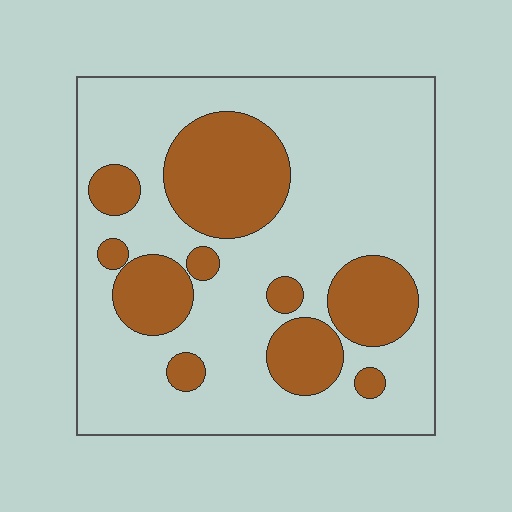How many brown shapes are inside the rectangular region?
10.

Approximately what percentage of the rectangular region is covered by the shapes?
Approximately 30%.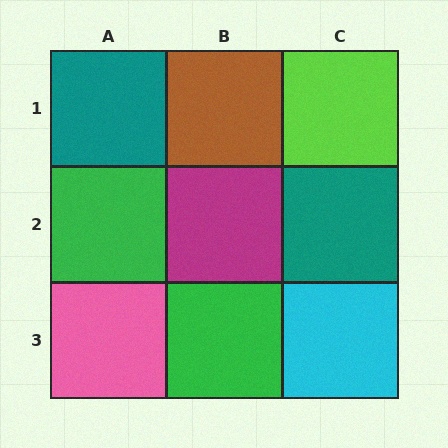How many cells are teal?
2 cells are teal.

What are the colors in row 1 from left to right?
Teal, brown, lime.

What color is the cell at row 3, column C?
Cyan.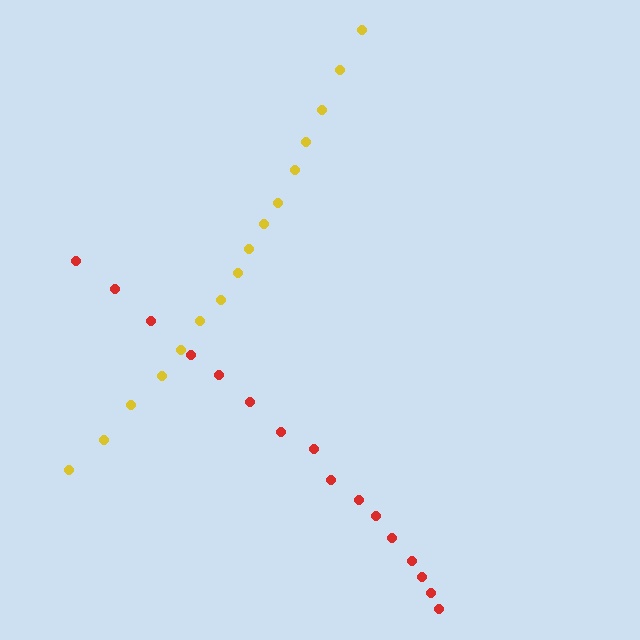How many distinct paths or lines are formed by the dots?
There are 2 distinct paths.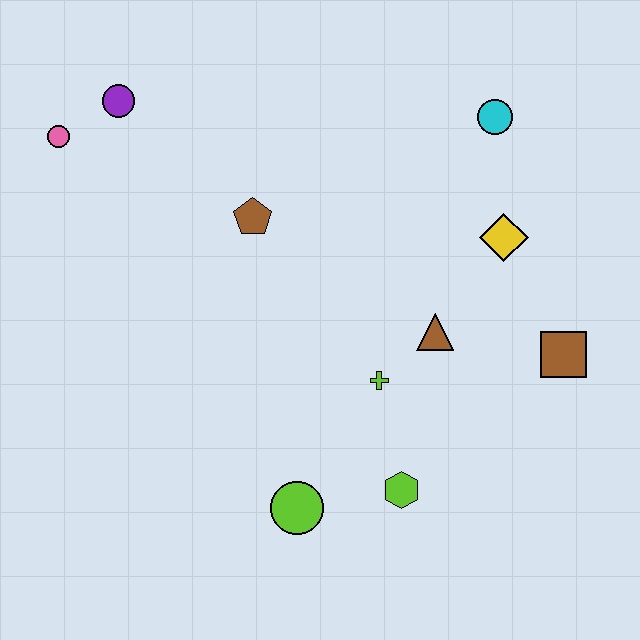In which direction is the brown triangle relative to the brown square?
The brown triangle is to the left of the brown square.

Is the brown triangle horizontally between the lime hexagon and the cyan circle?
Yes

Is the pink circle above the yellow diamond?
Yes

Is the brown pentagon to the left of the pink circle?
No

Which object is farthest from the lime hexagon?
The pink circle is farthest from the lime hexagon.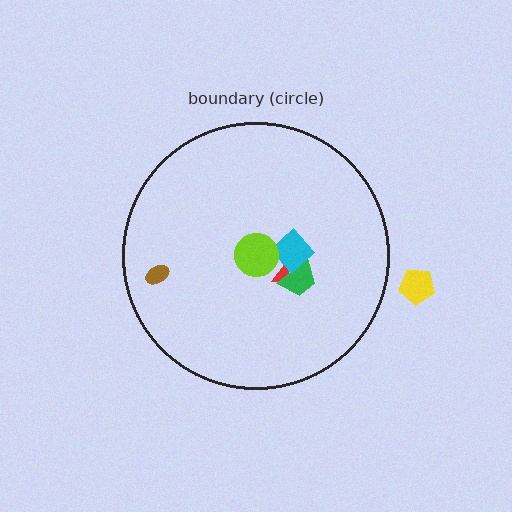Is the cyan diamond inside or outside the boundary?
Inside.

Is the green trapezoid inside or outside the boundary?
Inside.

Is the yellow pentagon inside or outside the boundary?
Outside.